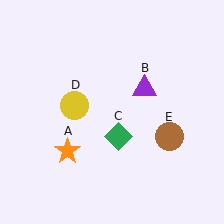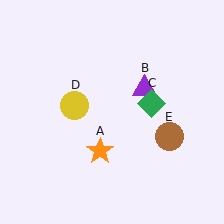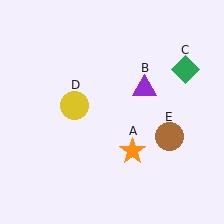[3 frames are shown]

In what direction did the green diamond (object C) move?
The green diamond (object C) moved up and to the right.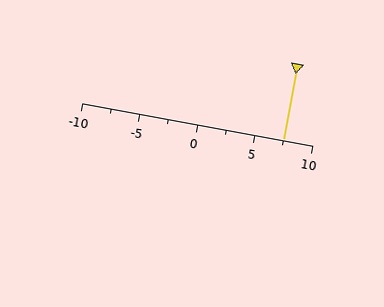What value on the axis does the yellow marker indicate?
The marker indicates approximately 7.5.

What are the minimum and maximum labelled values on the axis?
The axis runs from -10 to 10.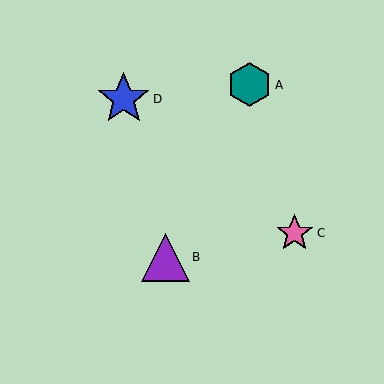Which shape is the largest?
The blue star (labeled D) is the largest.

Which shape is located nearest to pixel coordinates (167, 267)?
The purple triangle (labeled B) at (166, 257) is nearest to that location.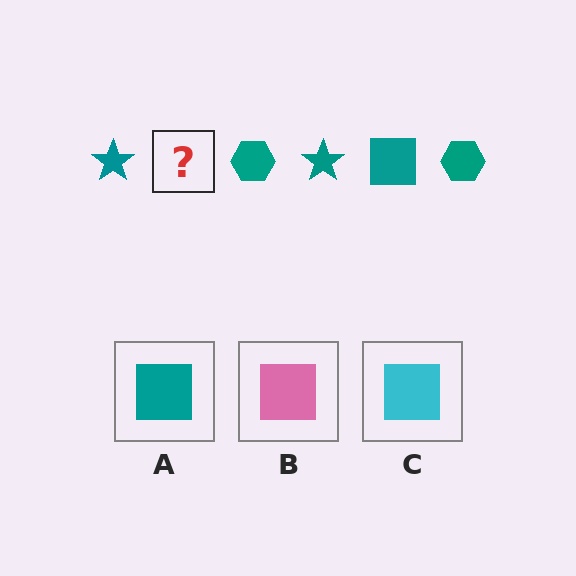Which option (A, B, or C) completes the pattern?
A.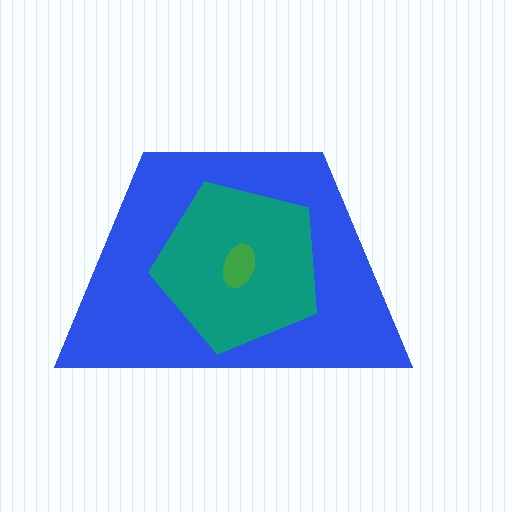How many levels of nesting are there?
3.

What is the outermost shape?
The blue trapezoid.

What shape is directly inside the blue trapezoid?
The teal pentagon.